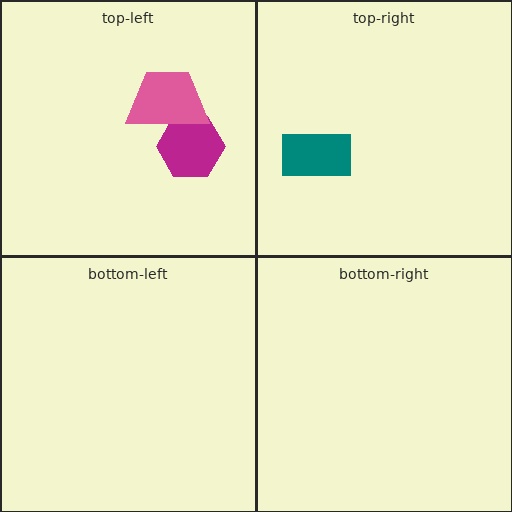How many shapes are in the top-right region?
1.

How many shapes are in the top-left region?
2.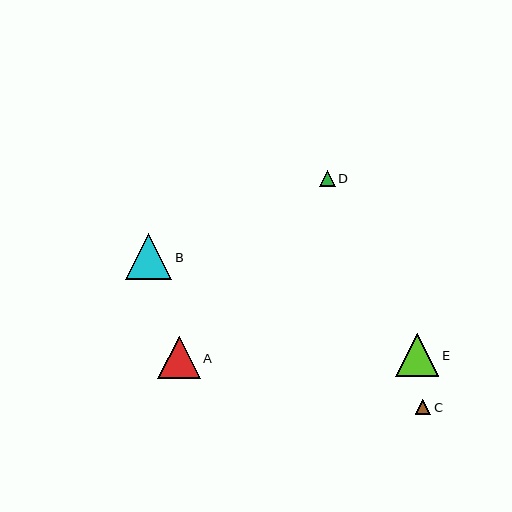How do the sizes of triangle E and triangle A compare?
Triangle E and triangle A are approximately the same size.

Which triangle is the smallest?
Triangle C is the smallest with a size of approximately 15 pixels.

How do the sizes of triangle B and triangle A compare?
Triangle B and triangle A are approximately the same size.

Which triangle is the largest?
Triangle B is the largest with a size of approximately 46 pixels.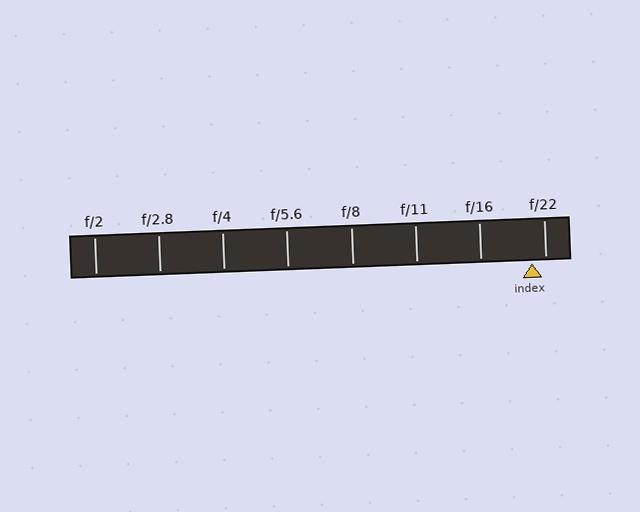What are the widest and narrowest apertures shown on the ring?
The widest aperture shown is f/2 and the narrowest is f/22.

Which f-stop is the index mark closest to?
The index mark is closest to f/22.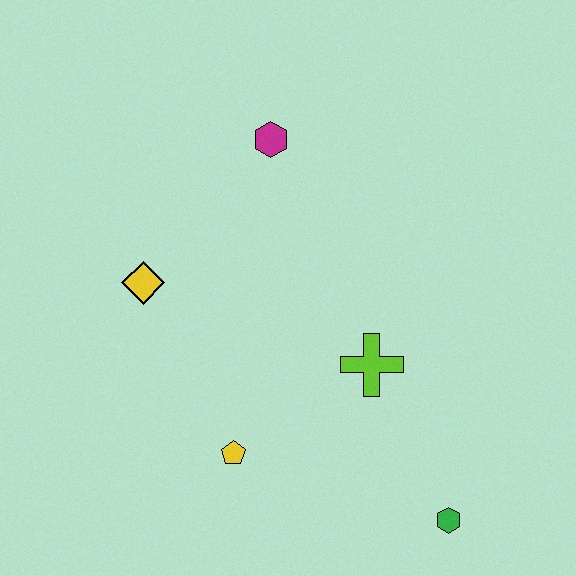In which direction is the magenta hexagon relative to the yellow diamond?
The magenta hexagon is above the yellow diamond.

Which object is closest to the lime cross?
The yellow pentagon is closest to the lime cross.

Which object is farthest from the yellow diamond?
The green hexagon is farthest from the yellow diamond.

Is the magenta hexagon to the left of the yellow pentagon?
No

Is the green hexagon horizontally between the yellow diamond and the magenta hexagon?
No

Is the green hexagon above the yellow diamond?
No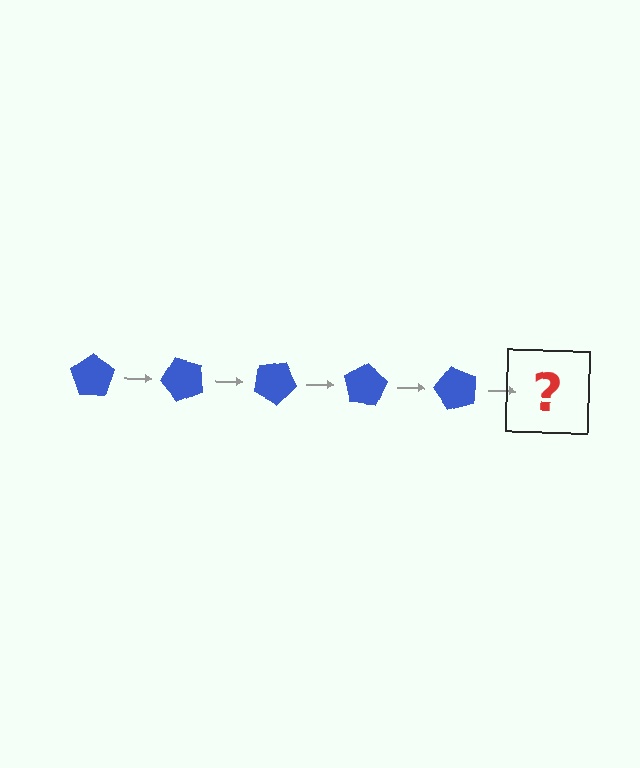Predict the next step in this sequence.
The next step is a blue pentagon rotated 250 degrees.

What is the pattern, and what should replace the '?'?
The pattern is that the pentagon rotates 50 degrees each step. The '?' should be a blue pentagon rotated 250 degrees.